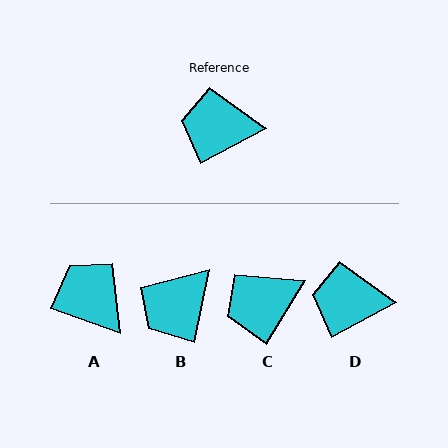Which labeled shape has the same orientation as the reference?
D.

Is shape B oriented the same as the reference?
No, it is off by about 50 degrees.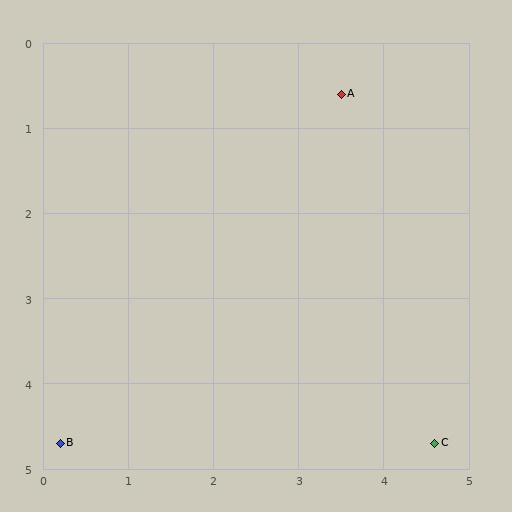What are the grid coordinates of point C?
Point C is at approximately (4.6, 4.7).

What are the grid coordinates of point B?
Point B is at approximately (0.2, 4.7).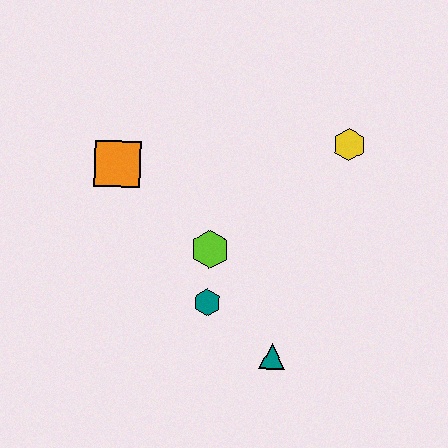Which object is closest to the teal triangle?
The teal hexagon is closest to the teal triangle.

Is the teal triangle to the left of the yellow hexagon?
Yes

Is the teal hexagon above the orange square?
No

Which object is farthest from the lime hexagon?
The yellow hexagon is farthest from the lime hexagon.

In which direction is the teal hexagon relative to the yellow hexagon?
The teal hexagon is below the yellow hexagon.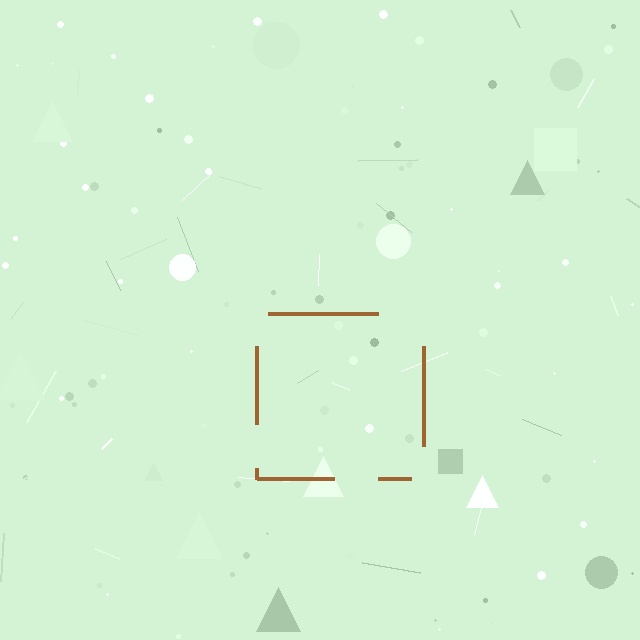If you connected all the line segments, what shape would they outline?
They would outline a square.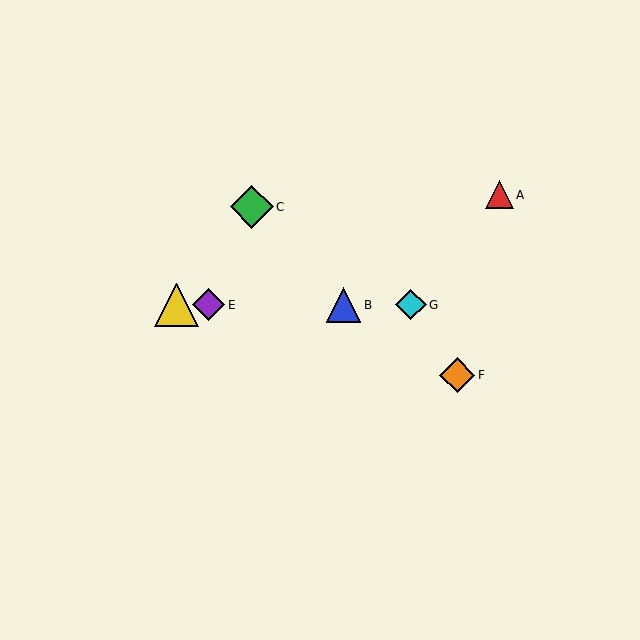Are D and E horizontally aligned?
Yes, both are at y≈305.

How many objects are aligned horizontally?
4 objects (B, D, E, G) are aligned horizontally.